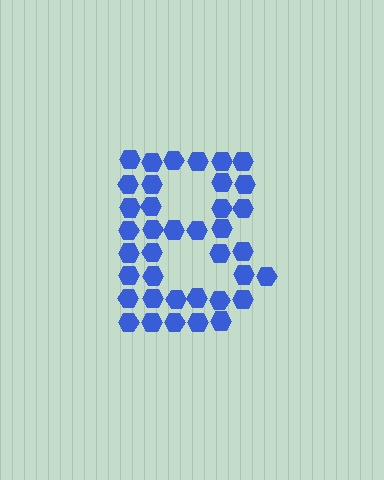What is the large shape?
The large shape is the letter B.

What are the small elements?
The small elements are hexagons.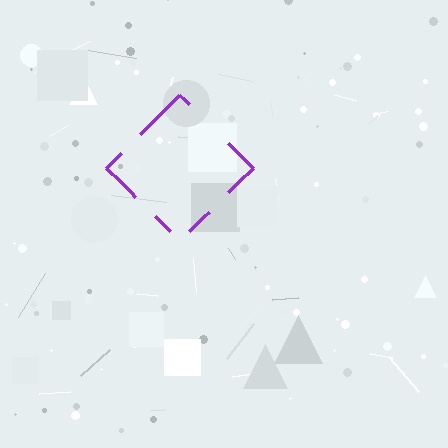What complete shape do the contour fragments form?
The contour fragments form a diamond.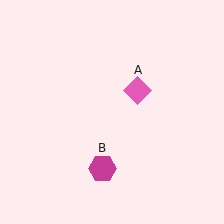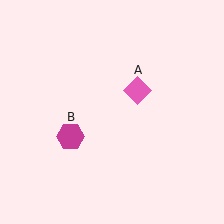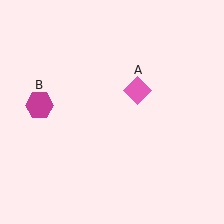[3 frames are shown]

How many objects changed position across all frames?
1 object changed position: magenta hexagon (object B).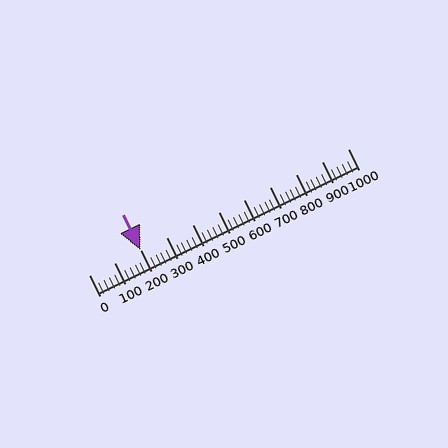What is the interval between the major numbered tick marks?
The major tick marks are spaced 100 units apart.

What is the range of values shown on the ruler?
The ruler shows values from 0 to 1000.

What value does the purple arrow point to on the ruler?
The purple arrow points to approximately 200.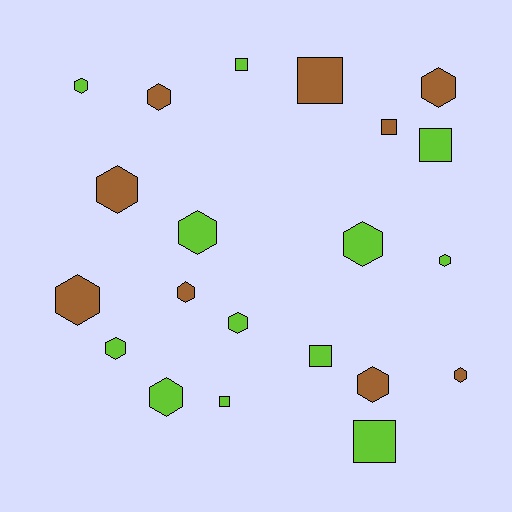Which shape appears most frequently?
Hexagon, with 14 objects.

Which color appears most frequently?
Lime, with 12 objects.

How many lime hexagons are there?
There are 7 lime hexagons.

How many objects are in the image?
There are 21 objects.